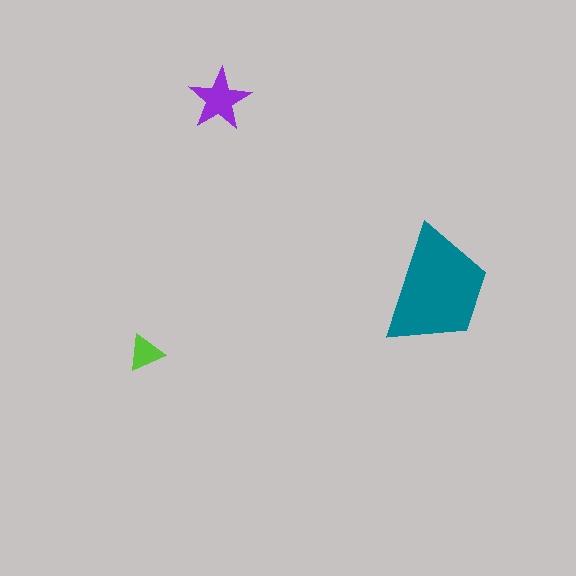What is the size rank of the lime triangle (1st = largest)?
3rd.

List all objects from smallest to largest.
The lime triangle, the purple star, the teal trapezoid.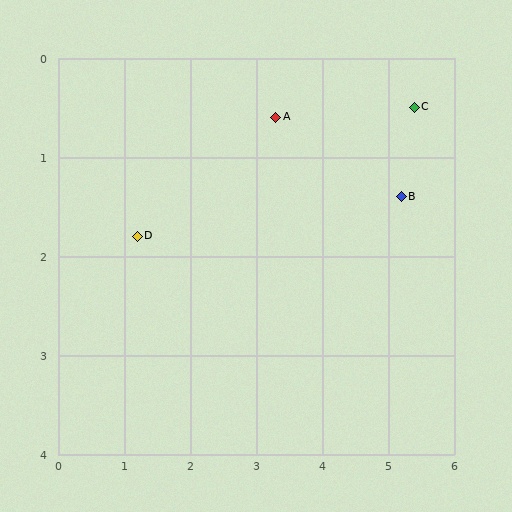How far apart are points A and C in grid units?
Points A and C are about 2.1 grid units apart.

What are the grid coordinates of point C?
Point C is at approximately (5.4, 0.5).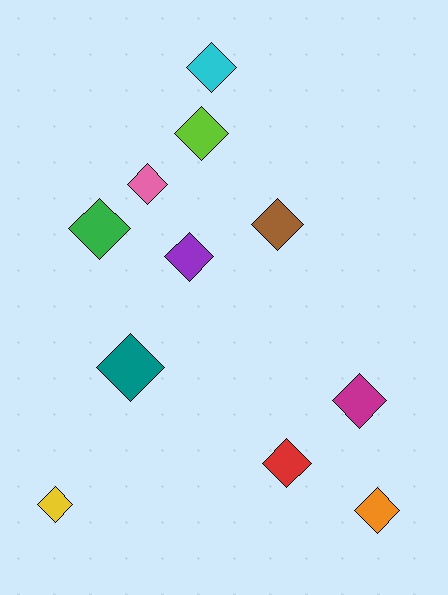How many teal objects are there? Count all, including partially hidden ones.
There is 1 teal object.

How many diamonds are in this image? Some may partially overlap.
There are 11 diamonds.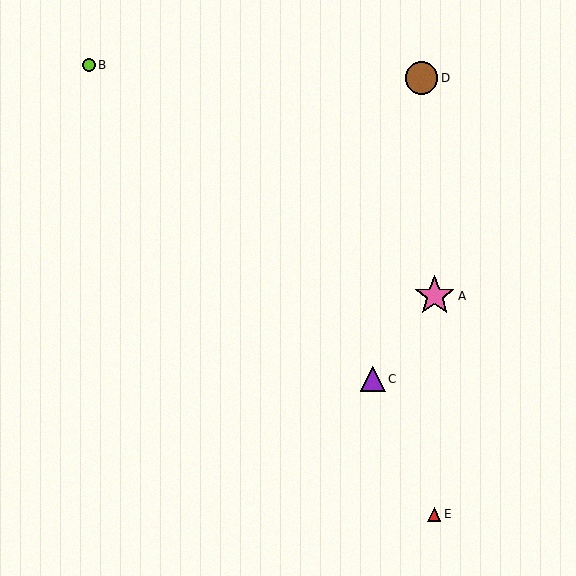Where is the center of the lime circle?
The center of the lime circle is at (89, 65).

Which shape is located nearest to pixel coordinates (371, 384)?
The purple triangle (labeled C) at (373, 379) is nearest to that location.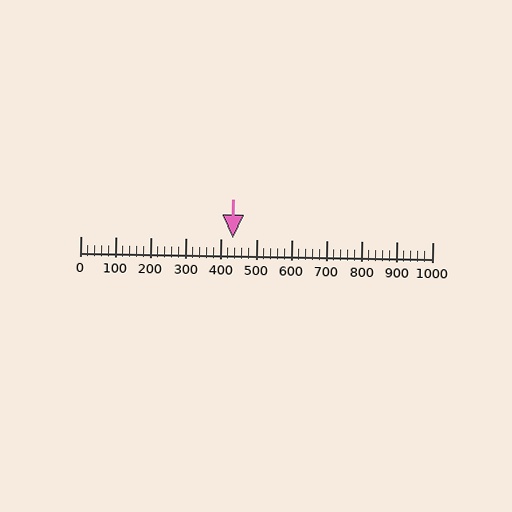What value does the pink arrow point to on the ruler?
The pink arrow points to approximately 434.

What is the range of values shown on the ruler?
The ruler shows values from 0 to 1000.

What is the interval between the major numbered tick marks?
The major tick marks are spaced 100 units apart.